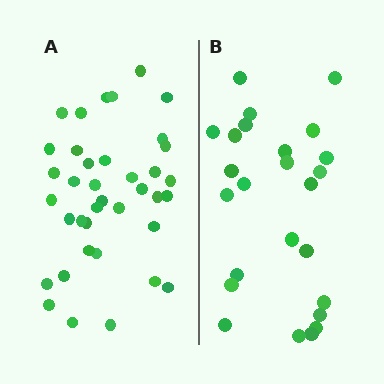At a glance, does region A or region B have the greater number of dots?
Region A (the left region) has more dots.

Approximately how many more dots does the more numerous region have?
Region A has approximately 15 more dots than region B.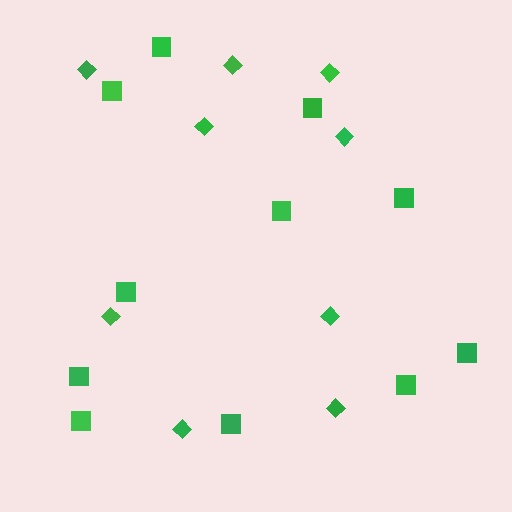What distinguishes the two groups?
There are 2 groups: one group of squares (11) and one group of diamonds (9).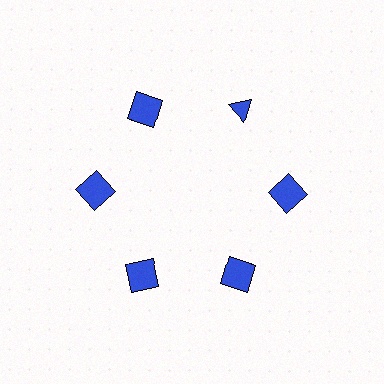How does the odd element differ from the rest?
It has a different shape: triangle instead of square.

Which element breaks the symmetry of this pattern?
The blue triangle at roughly the 1 o'clock position breaks the symmetry. All other shapes are blue squares.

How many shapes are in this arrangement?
There are 6 shapes arranged in a ring pattern.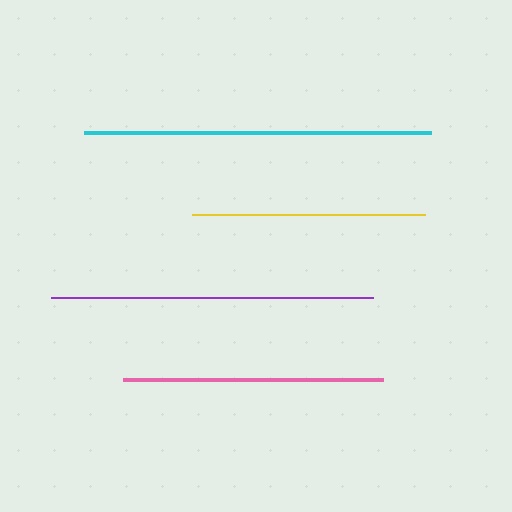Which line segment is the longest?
The cyan line is the longest at approximately 347 pixels.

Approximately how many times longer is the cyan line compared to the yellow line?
The cyan line is approximately 1.5 times the length of the yellow line.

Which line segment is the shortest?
The yellow line is the shortest at approximately 234 pixels.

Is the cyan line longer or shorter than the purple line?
The cyan line is longer than the purple line.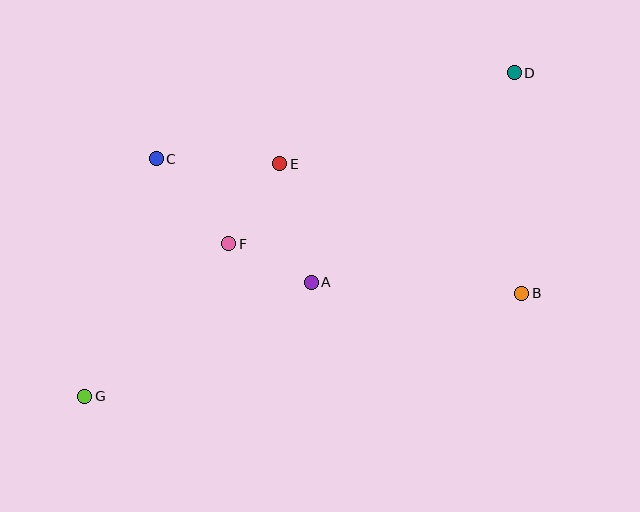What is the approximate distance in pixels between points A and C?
The distance between A and C is approximately 199 pixels.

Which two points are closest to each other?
Points A and F are closest to each other.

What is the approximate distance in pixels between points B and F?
The distance between B and F is approximately 297 pixels.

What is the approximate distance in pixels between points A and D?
The distance between A and D is approximately 292 pixels.